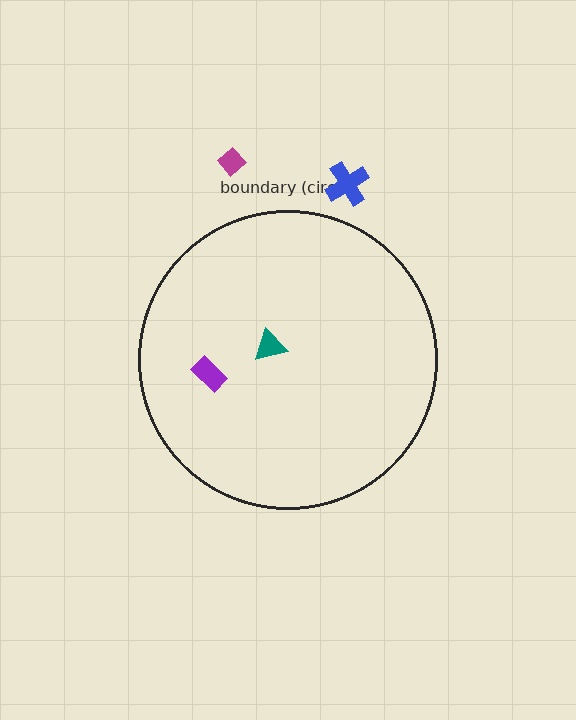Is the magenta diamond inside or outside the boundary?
Outside.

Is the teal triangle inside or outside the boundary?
Inside.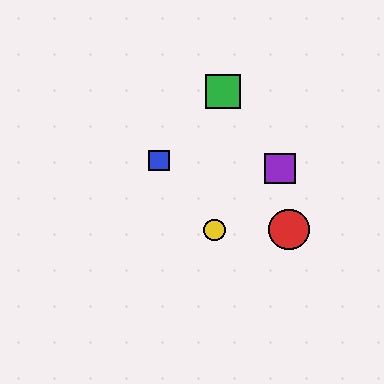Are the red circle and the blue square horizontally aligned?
No, the red circle is at y≈230 and the blue square is at y≈161.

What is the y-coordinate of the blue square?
The blue square is at y≈161.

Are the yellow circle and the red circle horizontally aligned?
Yes, both are at y≈230.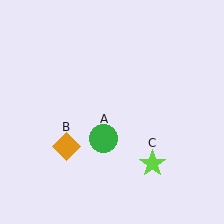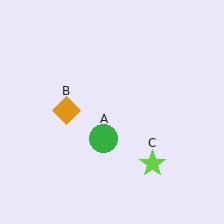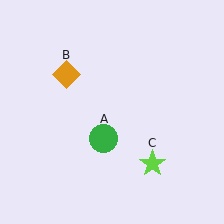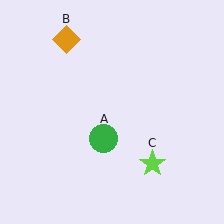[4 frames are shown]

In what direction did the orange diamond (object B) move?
The orange diamond (object B) moved up.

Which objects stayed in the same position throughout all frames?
Green circle (object A) and lime star (object C) remained stationary.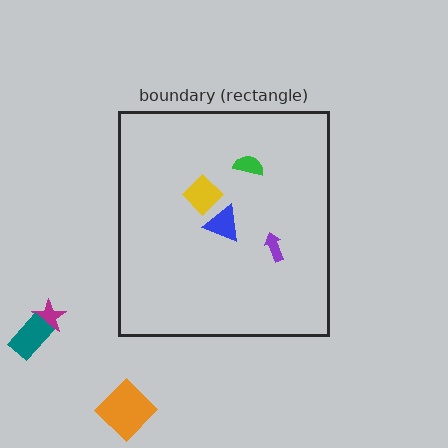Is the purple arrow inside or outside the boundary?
Inside.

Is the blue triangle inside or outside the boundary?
Inside.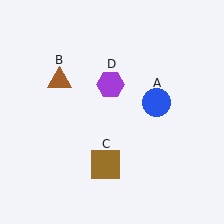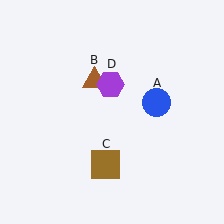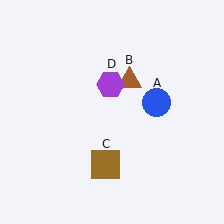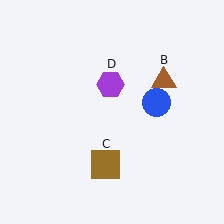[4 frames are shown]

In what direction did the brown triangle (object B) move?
The brown triangle (object B) moved right.